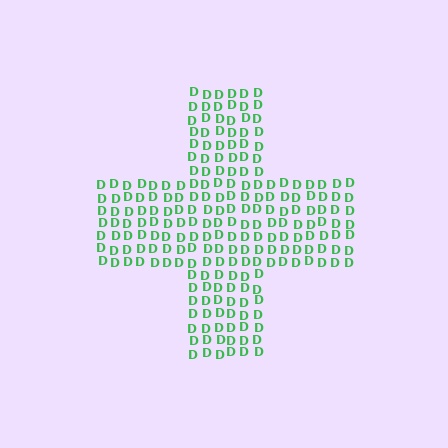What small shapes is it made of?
It is made of small letter D's.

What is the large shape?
The large shape is a cross.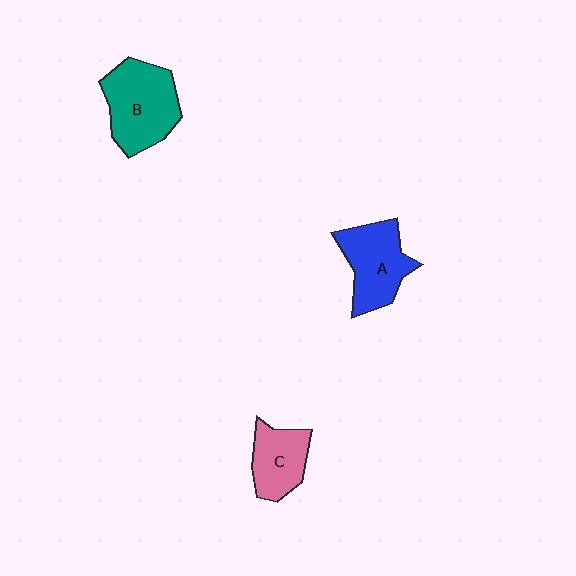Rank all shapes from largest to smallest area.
From largest to smallest: B (teal), A (blue), C (pink).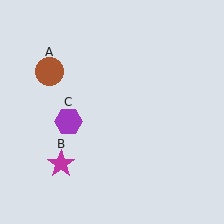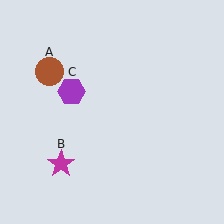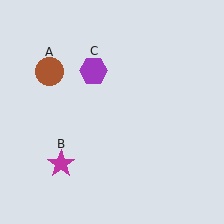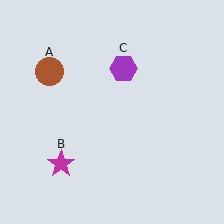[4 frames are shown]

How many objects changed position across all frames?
1 object changed position: purple hexagon (object C).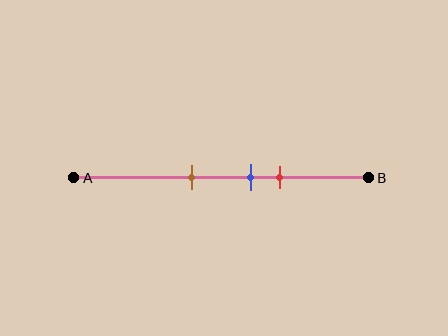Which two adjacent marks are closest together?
The blue and red marks are the closest adjacent pair.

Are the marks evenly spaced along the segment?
Yes, the marks are approximately evenly spaced.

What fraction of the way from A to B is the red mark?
The red mark is approximately 70% (0.7) of the way from A to B.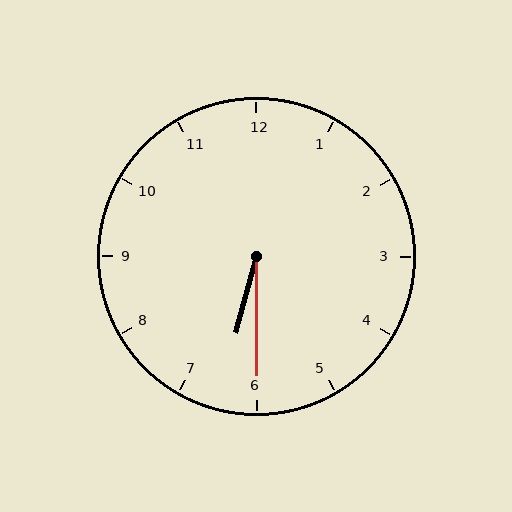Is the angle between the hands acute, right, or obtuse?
It is acute.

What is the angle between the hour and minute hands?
Approximately 15 degrees.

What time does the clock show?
6:30.